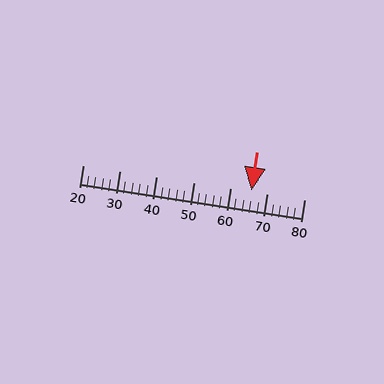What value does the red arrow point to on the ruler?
The red arrow points to approximately 66.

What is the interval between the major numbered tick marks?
The major tick marks are spaced 10 units apart.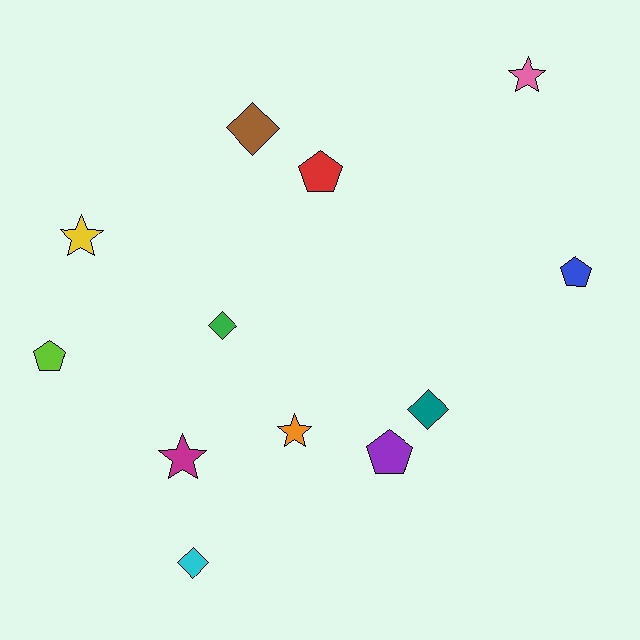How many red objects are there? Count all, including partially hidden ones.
There is 1 red object.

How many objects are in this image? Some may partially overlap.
There are 12 objects.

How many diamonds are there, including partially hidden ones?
There are 4 diamonds.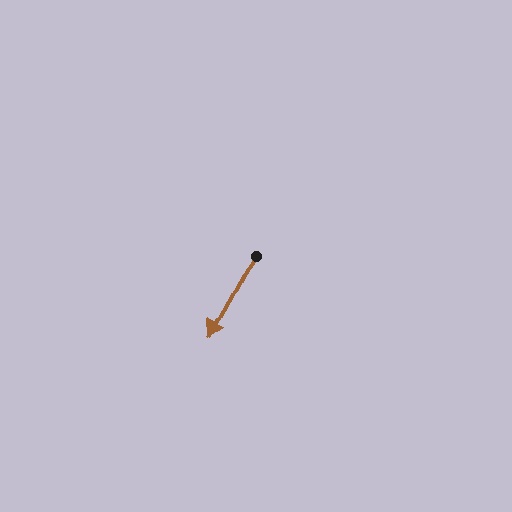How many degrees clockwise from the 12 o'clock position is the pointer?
Approximately 209 degrees.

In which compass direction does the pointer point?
Southwest.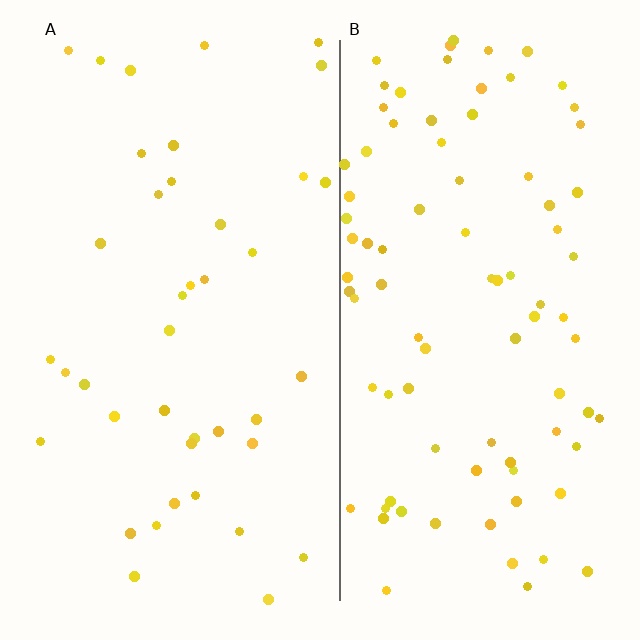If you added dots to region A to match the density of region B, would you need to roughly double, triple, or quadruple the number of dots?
Approximately double.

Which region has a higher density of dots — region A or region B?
B (the right).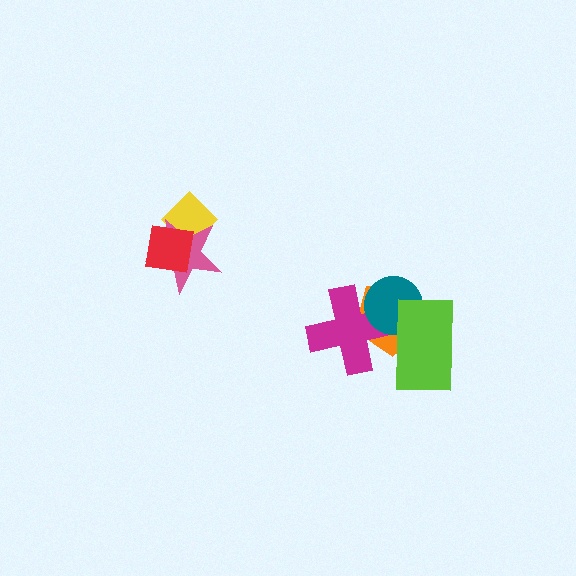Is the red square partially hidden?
No, no other shape covers it.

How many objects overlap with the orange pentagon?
3 objects overlap with the orange pentagon.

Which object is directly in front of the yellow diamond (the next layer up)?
The pink star is directly in front of the yellow diamond.